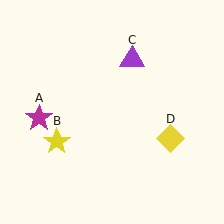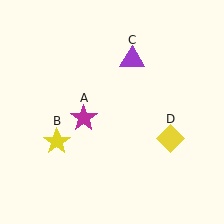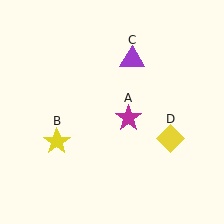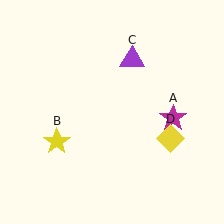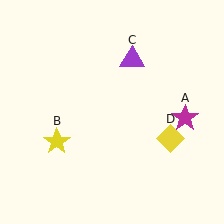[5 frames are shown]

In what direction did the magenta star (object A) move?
The magenta star (object A) moved right.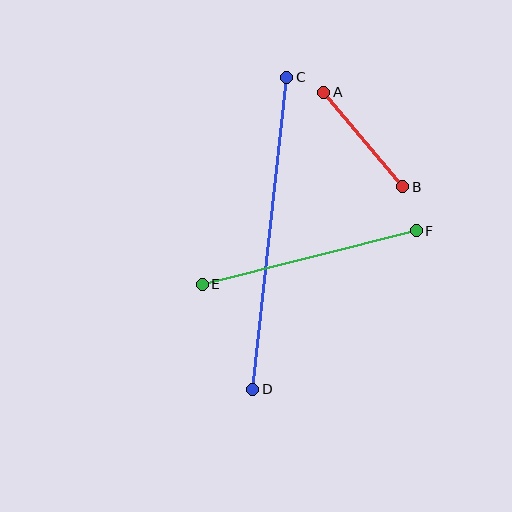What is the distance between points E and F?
The distance is approximately 221 pixels.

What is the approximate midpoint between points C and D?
The midpoint is at approximately (270, 233) pixels.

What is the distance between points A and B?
The distance is approximately 123 pixels.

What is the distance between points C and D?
The distance is approximately 314 pixels.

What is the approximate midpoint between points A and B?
The midpoint is at approximately (363, 139) pixels.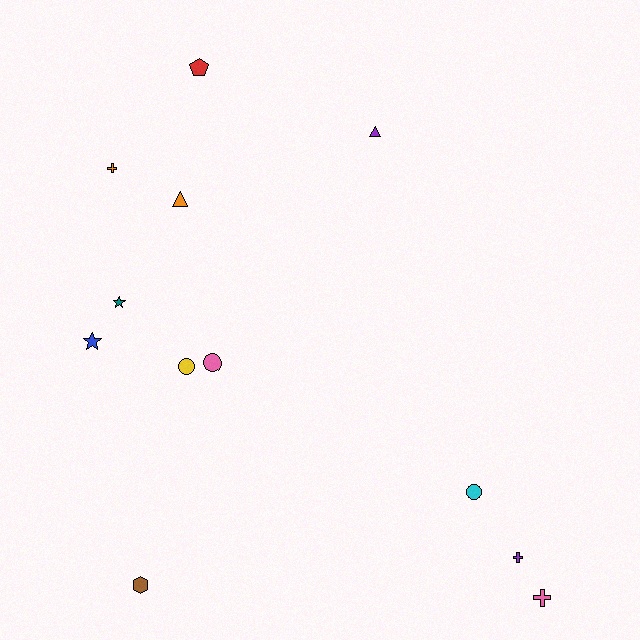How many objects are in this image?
There are 12 objects.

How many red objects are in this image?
There is 1 red object.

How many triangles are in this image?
There are 2 triangles.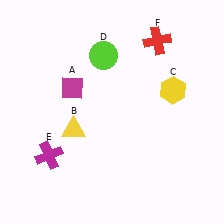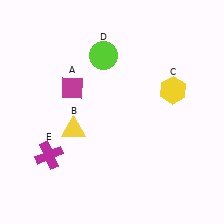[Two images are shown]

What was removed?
The red cross (F) was removed in Image 2.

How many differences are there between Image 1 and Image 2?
There is 1 difference between the two images.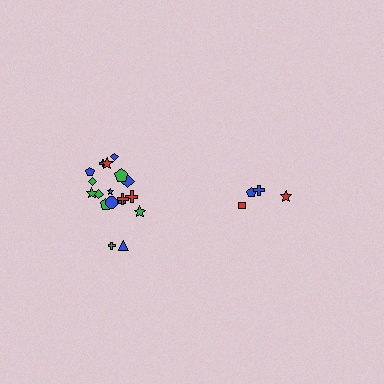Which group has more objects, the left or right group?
The left group.